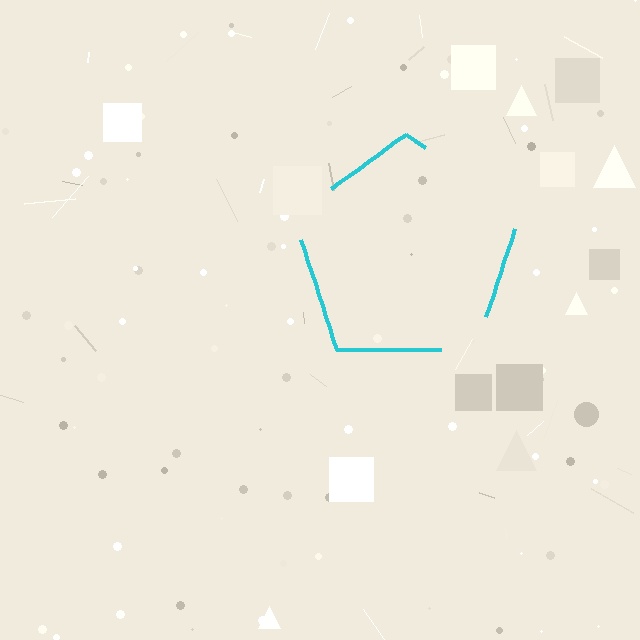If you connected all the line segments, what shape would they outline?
They would outline a pentagon.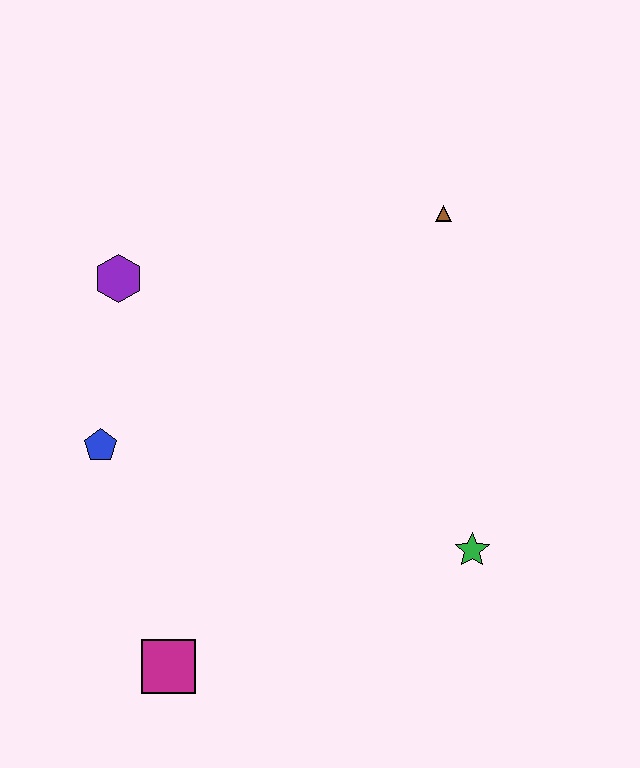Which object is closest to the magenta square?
The blue pentagon is closest to the magenta square.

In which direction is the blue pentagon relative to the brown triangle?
The blue pentagon is to the left of the brown triangle.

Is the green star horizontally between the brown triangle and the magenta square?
No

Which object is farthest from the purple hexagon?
The green star is farthest from the purple hexagon.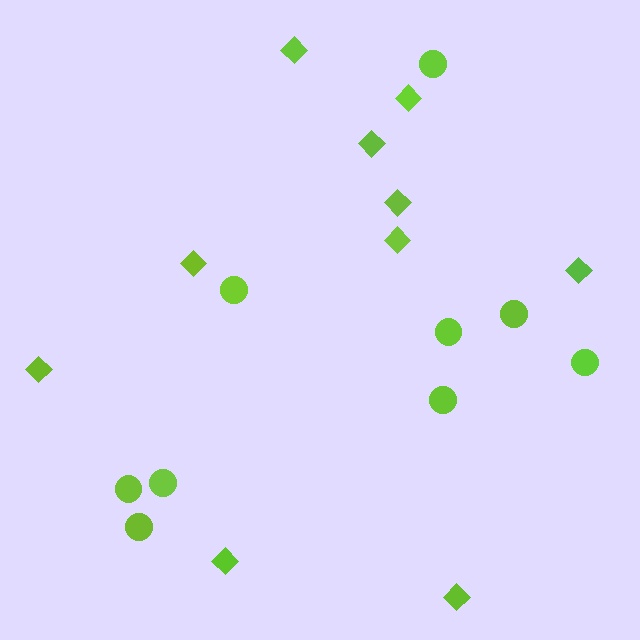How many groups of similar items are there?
There are 2 groups: one group of diamonds (10) and one group of circles (9).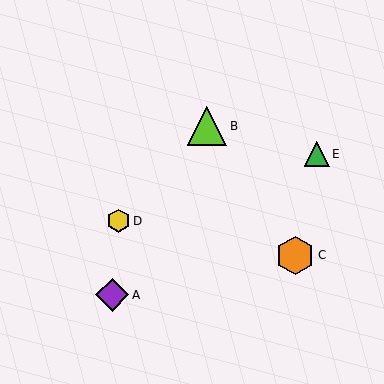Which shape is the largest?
The lime triangle (labeled B) is the largest.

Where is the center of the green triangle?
The center of the green triangle is at (317, 154).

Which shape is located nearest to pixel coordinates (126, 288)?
The purple diamond (labeled A) at (112, 295) is nearest to that location.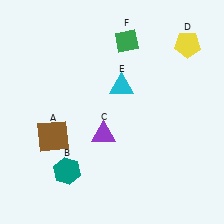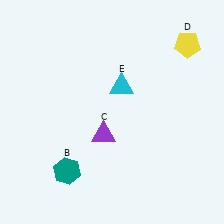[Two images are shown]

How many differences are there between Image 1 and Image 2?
There are 2 differences between the two images.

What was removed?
The green diamond (F), the brown square (A) were removed in Image 2.